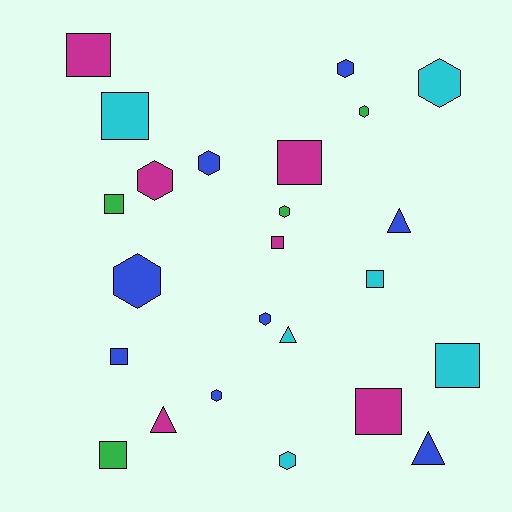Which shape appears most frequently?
Square, with 10 objects.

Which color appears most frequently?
Blue, with 8 objects.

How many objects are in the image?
There are 24 objects.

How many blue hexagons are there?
There are 5 blue hexagons.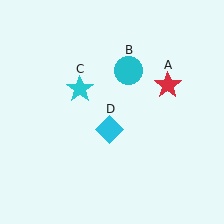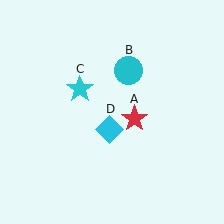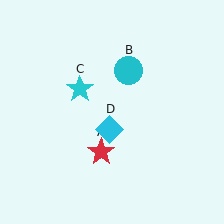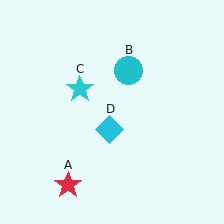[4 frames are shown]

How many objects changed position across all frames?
1 object changed position: red star (object A).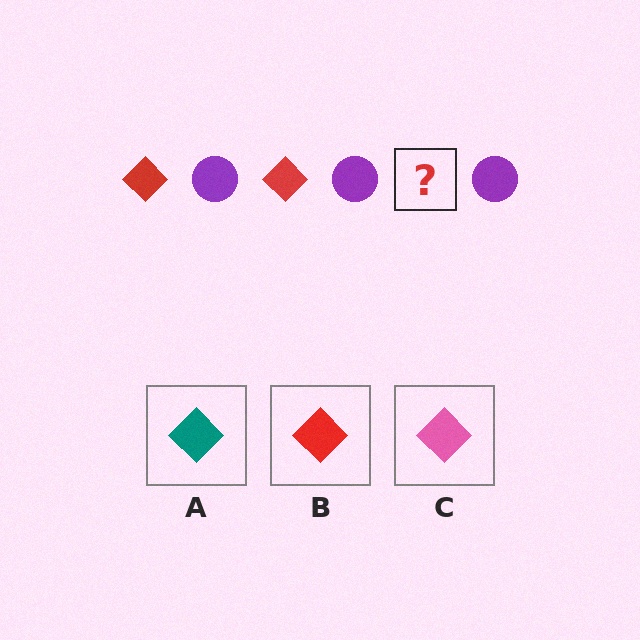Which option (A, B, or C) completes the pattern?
B.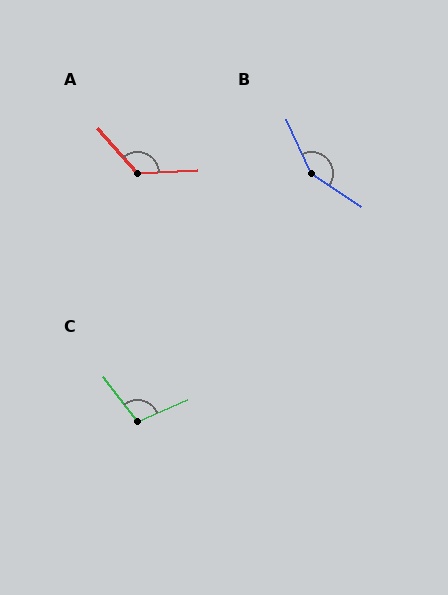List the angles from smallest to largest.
C (105°), A (129°), B (147°).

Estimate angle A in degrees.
Approximately 129 degrees.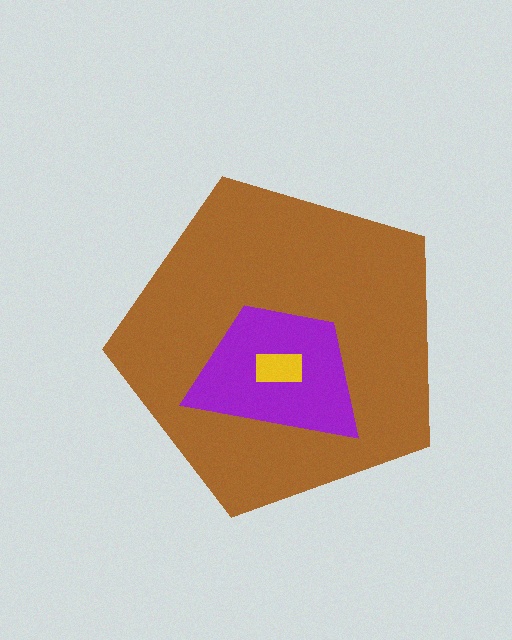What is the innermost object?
The yellow rectangle.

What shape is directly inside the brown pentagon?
The purple trapezoid.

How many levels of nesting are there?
3.